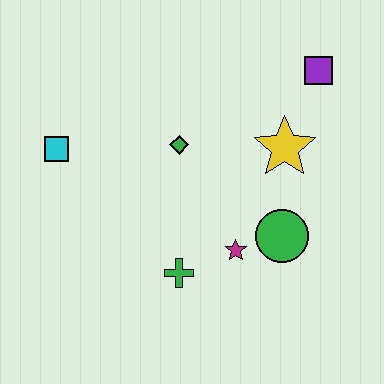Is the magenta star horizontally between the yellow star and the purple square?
No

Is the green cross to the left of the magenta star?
Yes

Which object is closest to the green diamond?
The yellow star is closest to the green diamond.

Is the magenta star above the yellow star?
No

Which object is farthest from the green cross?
The purple square is farthest from the green cross.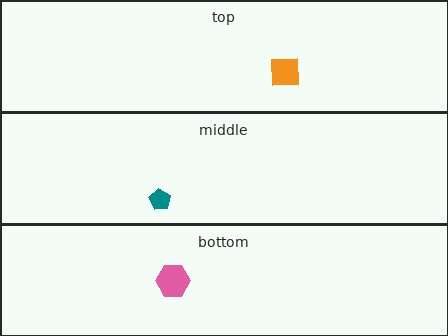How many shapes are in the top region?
1.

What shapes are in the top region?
The orange square.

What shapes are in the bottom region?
The pink hexagon.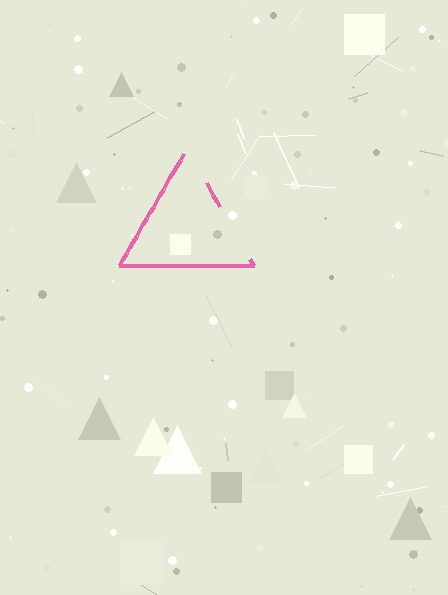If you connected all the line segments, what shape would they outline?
They would outline a triangle.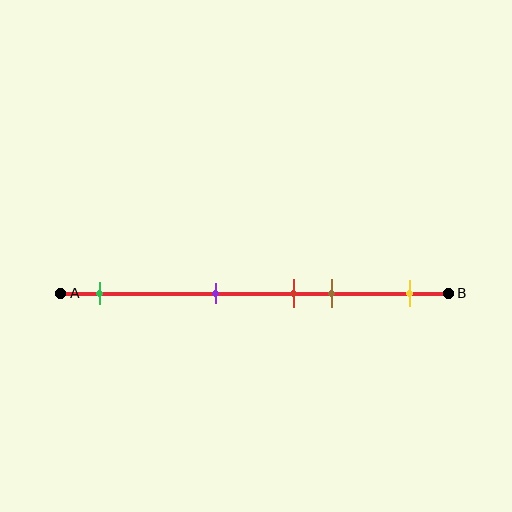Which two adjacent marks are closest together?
The red and brown marks are the closest adjacent pair.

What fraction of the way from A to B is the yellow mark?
The yellow mark is approximately 90% (0.9) of the way from A to B.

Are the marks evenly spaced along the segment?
No, the marks are not evenly spaced.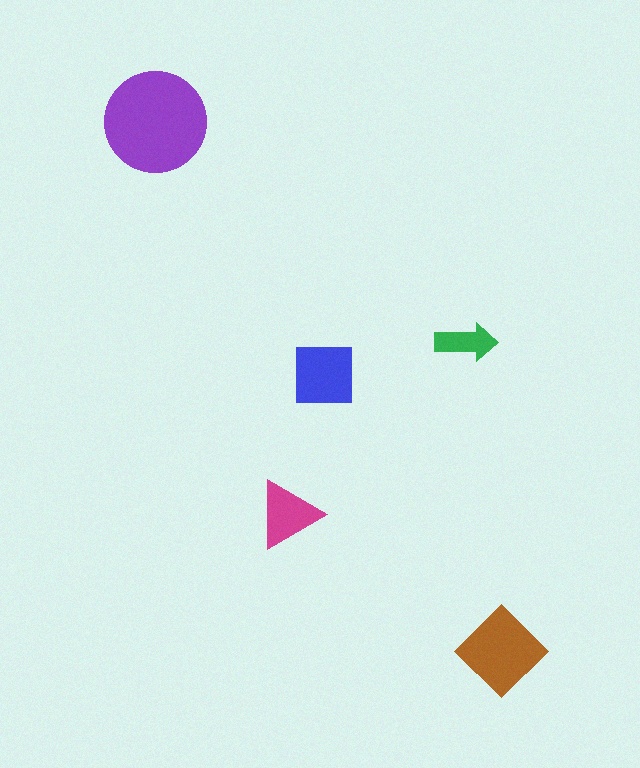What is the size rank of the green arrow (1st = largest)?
5th.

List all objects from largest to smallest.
The purple circle, the brown diamond, the blue square, the magenta triangle, the green arrow.